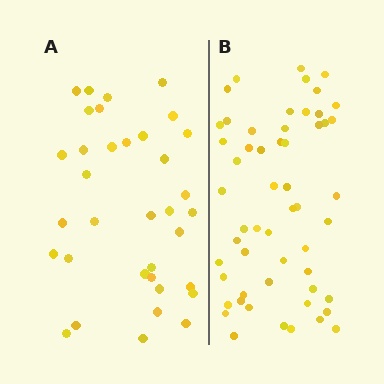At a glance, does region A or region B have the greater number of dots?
Region B (the right region) has more dots.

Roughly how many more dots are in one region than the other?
Region B has approximately 20 more dots than region A.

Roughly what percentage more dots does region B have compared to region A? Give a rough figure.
About 55% more.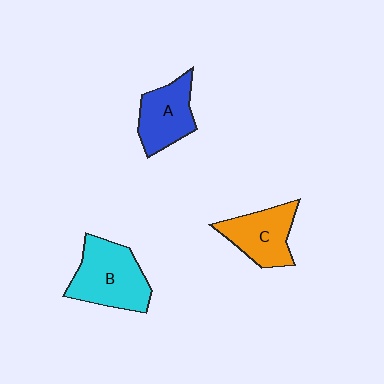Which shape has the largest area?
Shape B (cyan).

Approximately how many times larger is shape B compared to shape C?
Approximately 1.3 times.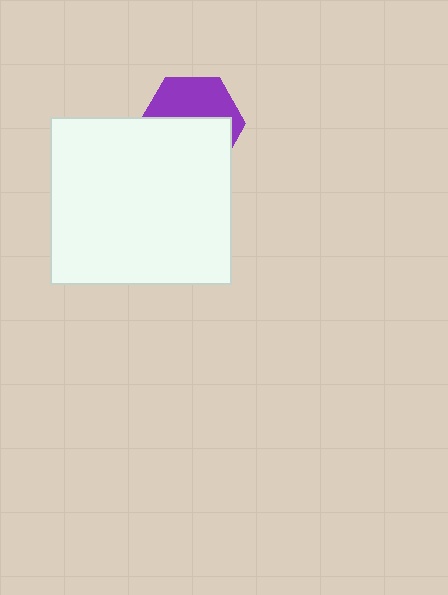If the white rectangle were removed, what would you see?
You would see the complete purple hexagon.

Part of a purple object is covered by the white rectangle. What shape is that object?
It is a hexagon.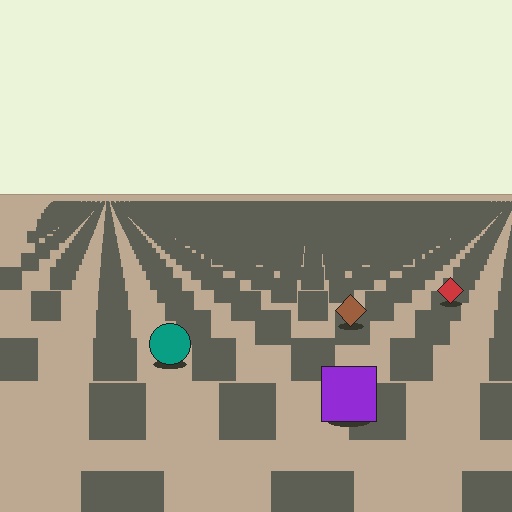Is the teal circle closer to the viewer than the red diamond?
Yes. The teal circle is closer — you can tell from the texture gradient: the ground texture is coarser near it.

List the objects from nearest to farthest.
From nearest to farthest: the purple square, the teal circle, the brown diamond, the red diamond.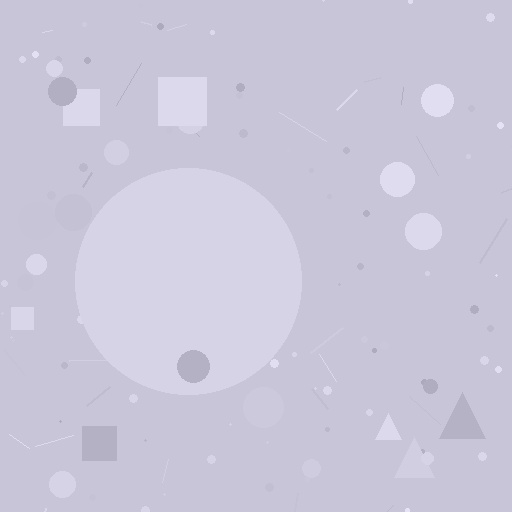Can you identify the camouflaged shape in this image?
The camouflaged shape is a circle.